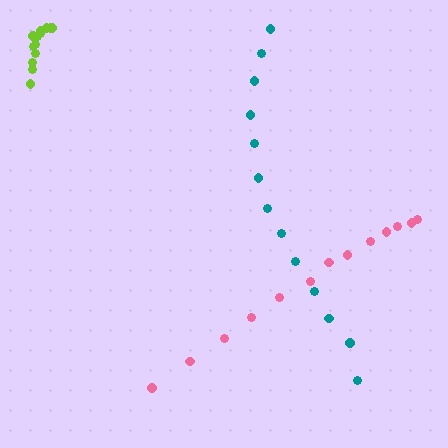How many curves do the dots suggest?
There are 3 distinct paths.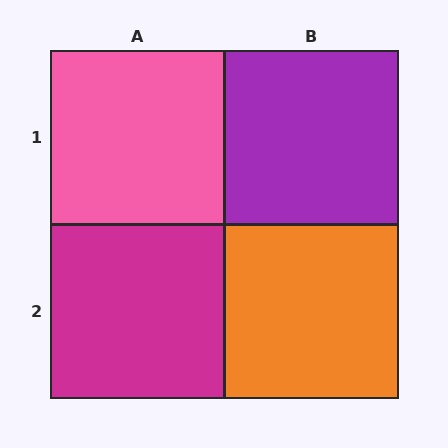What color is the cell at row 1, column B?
Purple.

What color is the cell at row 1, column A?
Pink.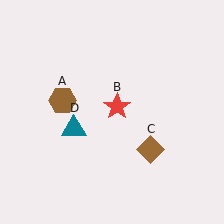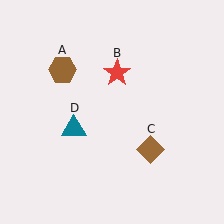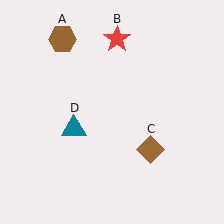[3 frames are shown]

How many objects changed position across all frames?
2 objects changed position: brown hexagon (object A), red star (object B).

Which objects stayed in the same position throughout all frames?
Brown diamond (object C) and teal triangle (object D) remained stationary.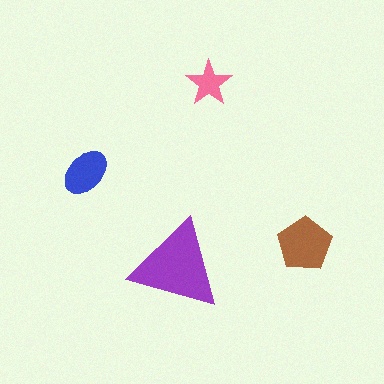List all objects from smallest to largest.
The pink star, the blue ellipse, the brown pentagon, the purple triangle.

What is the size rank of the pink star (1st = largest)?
4th.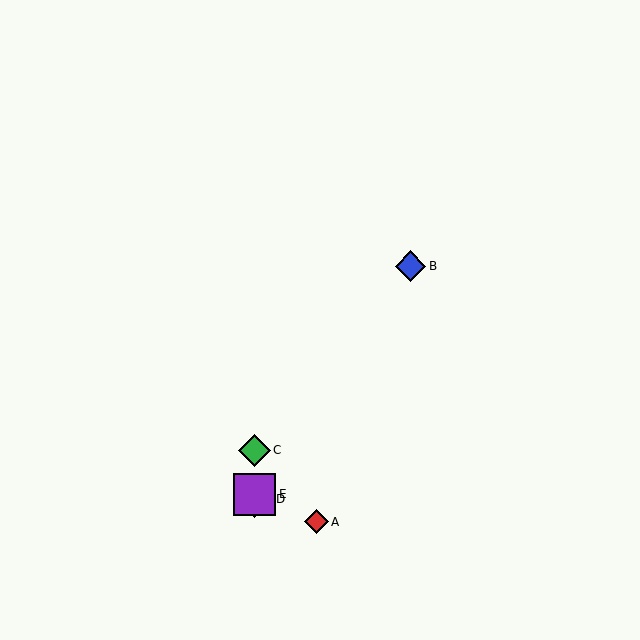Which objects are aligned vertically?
Objects C, D, E are aligned vertically.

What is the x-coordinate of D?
Object D is at x≈255.